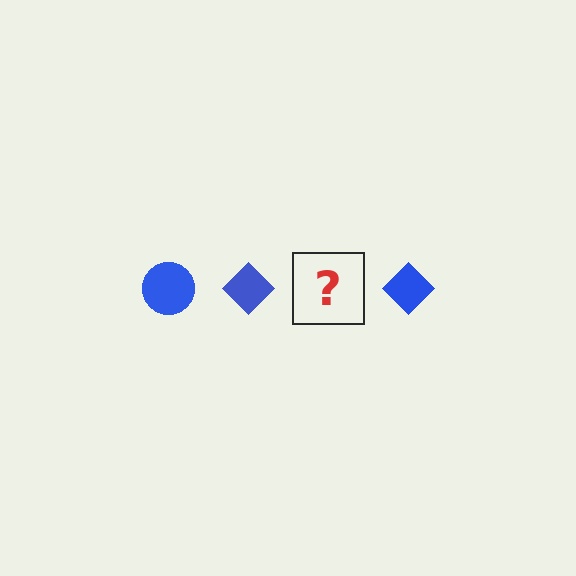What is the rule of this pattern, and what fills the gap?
The rule is that the pattern cycles through circle, diamond shapes in blue. The gap should be filled with a blue circle.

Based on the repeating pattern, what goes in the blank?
The blank should be a blue circle.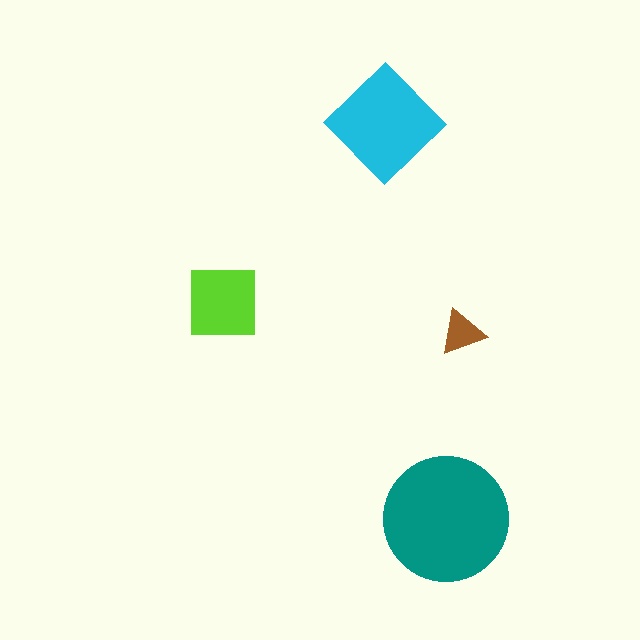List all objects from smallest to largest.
The brown triangle, the lime square, the cyan diamond, the teal circle.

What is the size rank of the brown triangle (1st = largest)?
4th.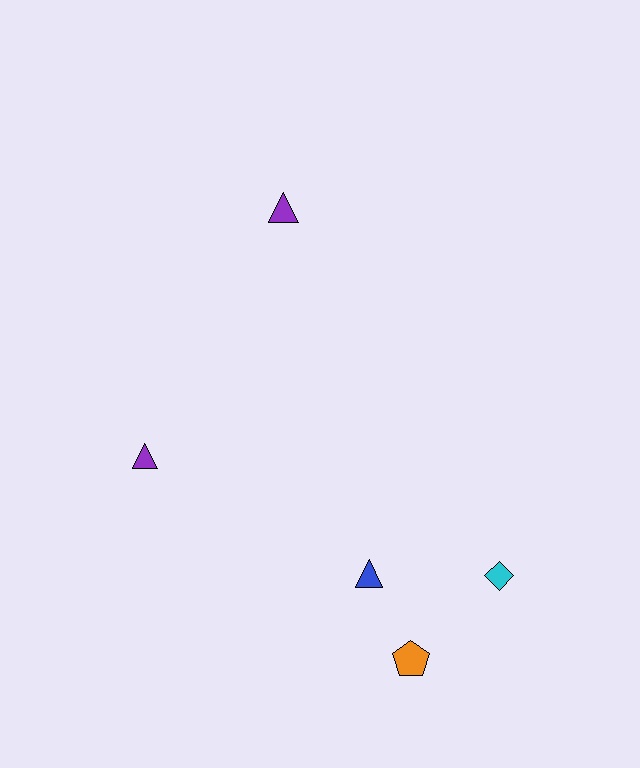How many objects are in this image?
There are 5 objects.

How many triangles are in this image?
There are 3 triangles.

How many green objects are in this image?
There are no green objects.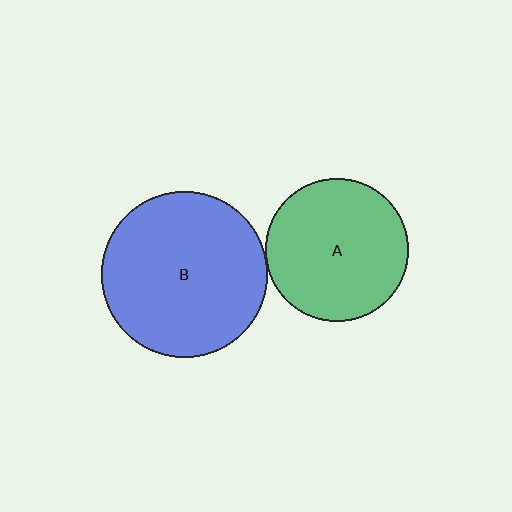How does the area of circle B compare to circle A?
Approximately 1.3 times.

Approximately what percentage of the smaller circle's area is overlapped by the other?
Approximately 5%.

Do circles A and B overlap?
Yes.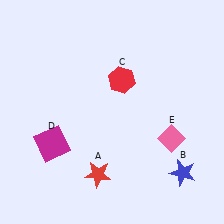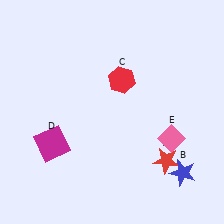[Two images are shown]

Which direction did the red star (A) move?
The red star (A) moved right.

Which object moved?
The red star (A) moved right.